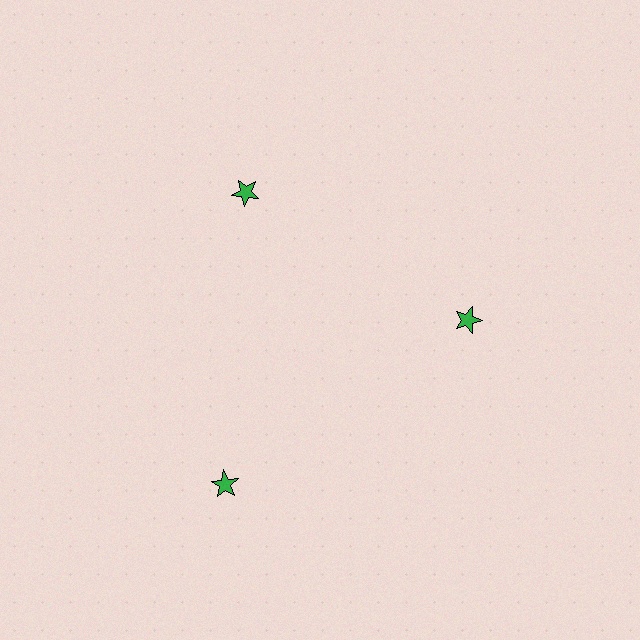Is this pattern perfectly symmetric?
No. The 3 green stars are arranged in a ring, but one element near the 7 o'clock position is pushed outward from the center, breaking the 3-fold rotational symmetry.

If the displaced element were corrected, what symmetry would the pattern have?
It would have 3-fold rotational symmetry — the pattern would map onto itself every 120 degrees.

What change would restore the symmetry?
The symmetry would be restored by moving it inward, back onto the ring so that all 3 stars sit at equal angles and equal distance from the center.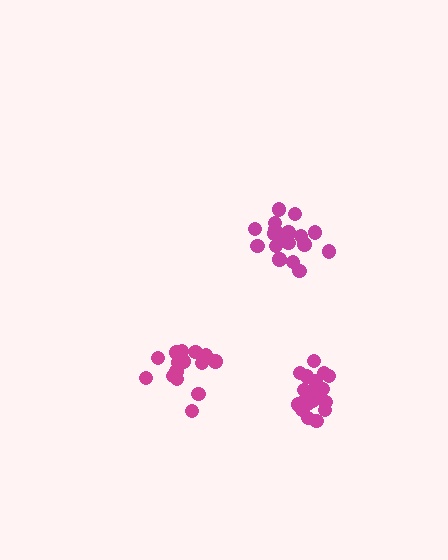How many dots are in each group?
Group 1: 15 dots, Group 2: 18 dots, Group 3: 20 dots (53 total).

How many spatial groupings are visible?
There are 3 spatial groupings.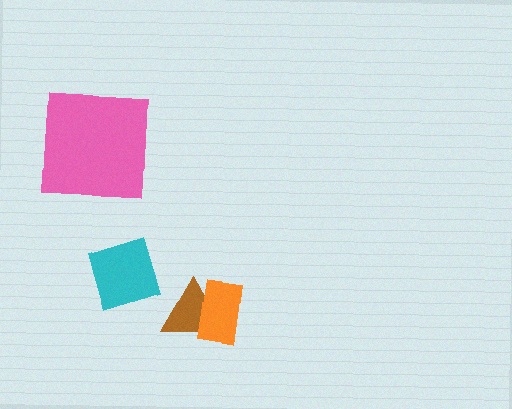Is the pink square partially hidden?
No, no other shape covers it.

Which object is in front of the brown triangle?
The orange rectangle is in front of the brown triangle.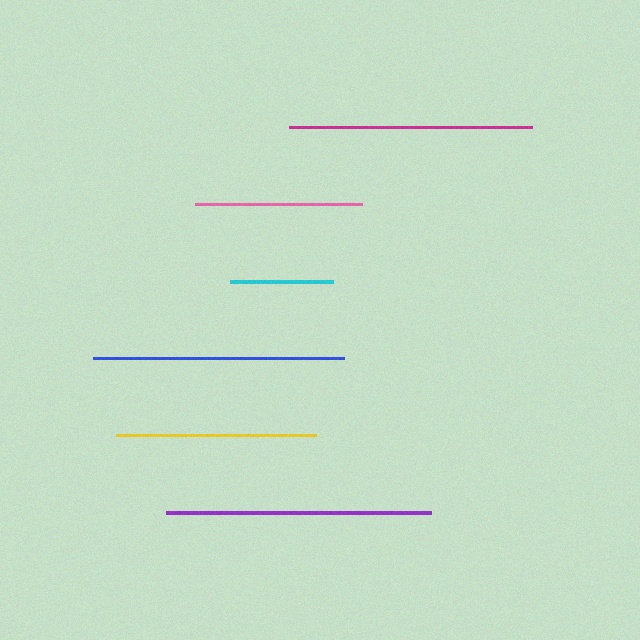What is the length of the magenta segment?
The magenta segment is approximately 243 pixels long.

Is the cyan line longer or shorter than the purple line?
The purple line is longer than the cyan line.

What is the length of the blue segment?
The blue segment is approximately 251 pixels long.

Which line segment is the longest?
The purple line is the longest at approximately 266 pixels.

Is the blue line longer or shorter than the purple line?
The purple line is longer than the blue line.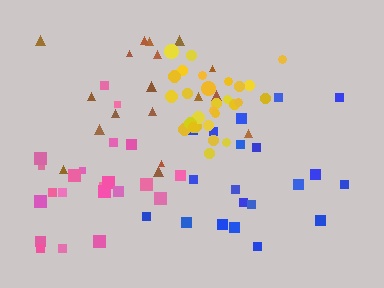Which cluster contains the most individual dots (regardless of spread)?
Yellow (28).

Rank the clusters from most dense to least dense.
yellow, blue, pink, brown.